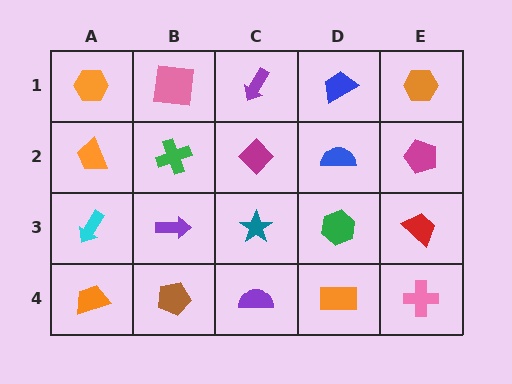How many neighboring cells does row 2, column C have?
4.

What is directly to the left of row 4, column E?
An orange rectangle.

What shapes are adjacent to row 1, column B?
A green cross (row 2, column B), an orange hexagon (row 1, column A), a purple arrow (row 1, column C).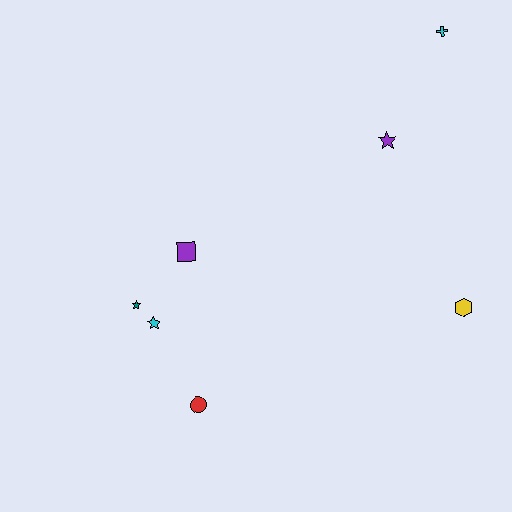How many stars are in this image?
There are 3 stars.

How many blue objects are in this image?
There are no blue objects.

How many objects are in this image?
There are 7 objects.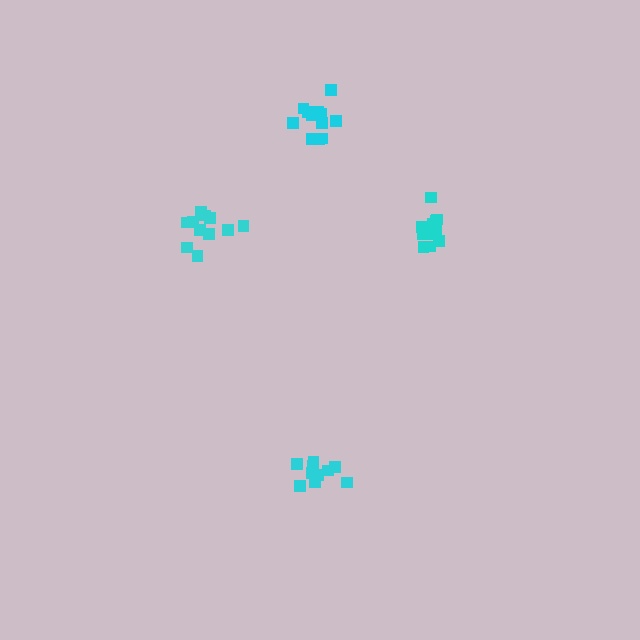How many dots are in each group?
Group 1: 10 dots, Group 2: 12 dots, Group 3: 12 dots, Group 4: 12 dots (46 total).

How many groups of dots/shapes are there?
There are 4 groups.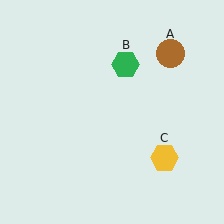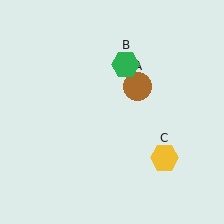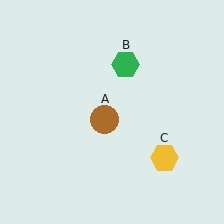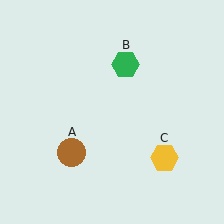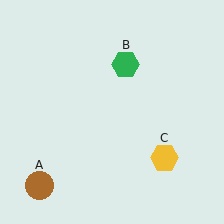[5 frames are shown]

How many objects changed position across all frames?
1 object changed position: brown circle (object A).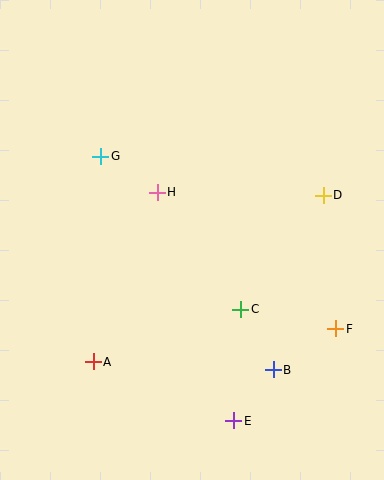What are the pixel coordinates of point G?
Point G is at (101, 156).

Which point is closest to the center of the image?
Point H at (157, 192) is closest to the center.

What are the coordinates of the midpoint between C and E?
The midpoint between C and E is at (237, 365).